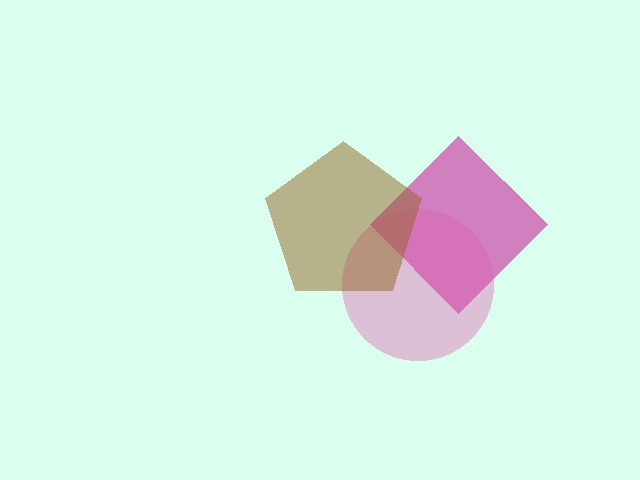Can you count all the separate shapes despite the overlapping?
Yes, there are 3 separate shapes.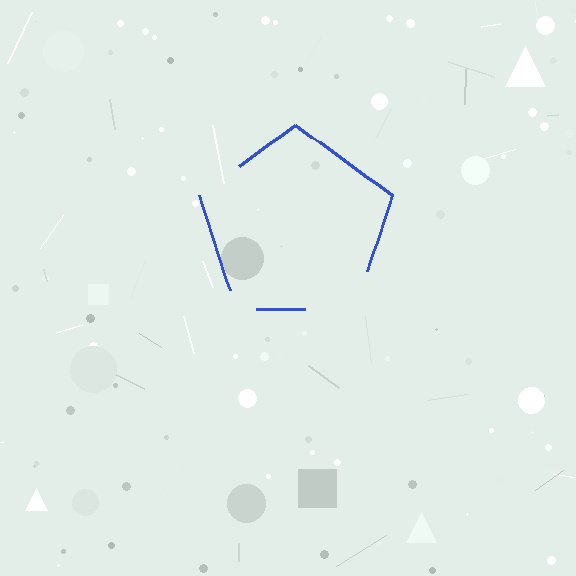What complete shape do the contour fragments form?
The contour fragments form a pentagon.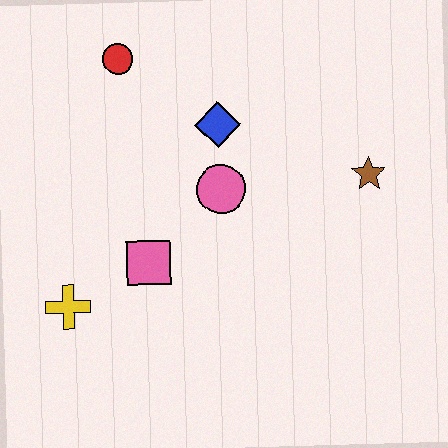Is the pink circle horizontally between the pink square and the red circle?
No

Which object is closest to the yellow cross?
The pink square is closest to the yellow cross.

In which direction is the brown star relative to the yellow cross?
The brown star is to the right of the yellow cross.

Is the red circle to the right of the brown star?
No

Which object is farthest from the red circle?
The brown star is farthest from the red circle.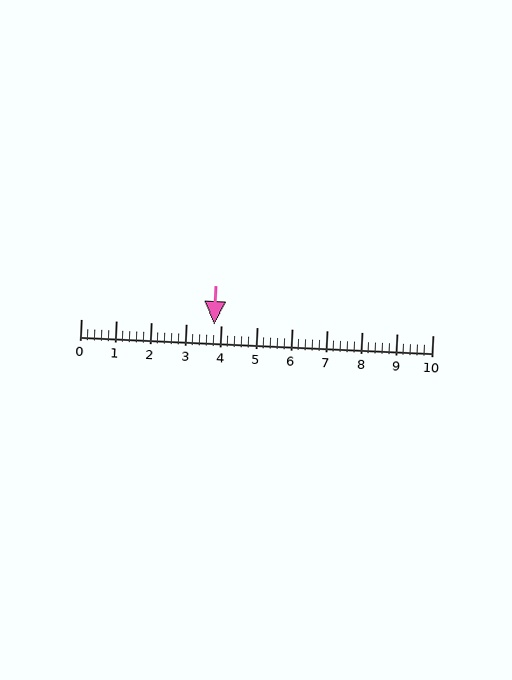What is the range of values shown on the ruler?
The ruler shows values from 0 to 10.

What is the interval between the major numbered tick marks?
The major tick marks are spaced 1 units apart.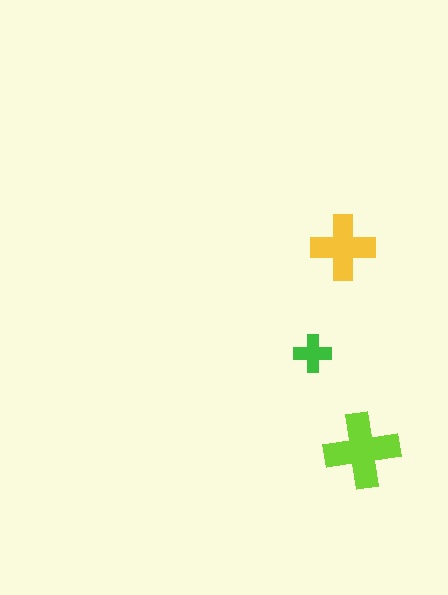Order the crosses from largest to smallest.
the lime one, the yellow one, the green one.